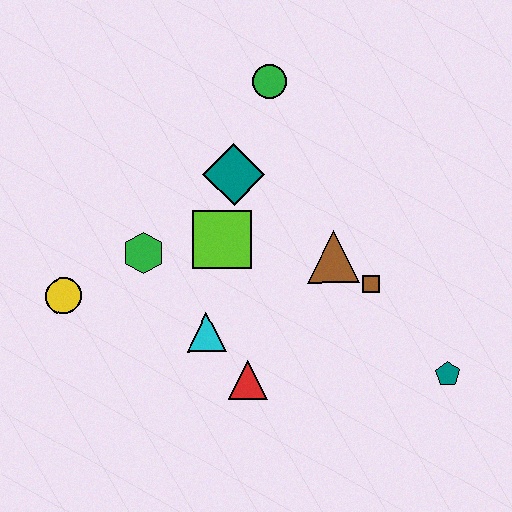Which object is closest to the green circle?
The teal diamond is closest to the green circle.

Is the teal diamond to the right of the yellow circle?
Yes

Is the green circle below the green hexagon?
No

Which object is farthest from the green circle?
The teal pentagon is farthest from the green circle.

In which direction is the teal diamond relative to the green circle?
The teal diamond is below the green circle.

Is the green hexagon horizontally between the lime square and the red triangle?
No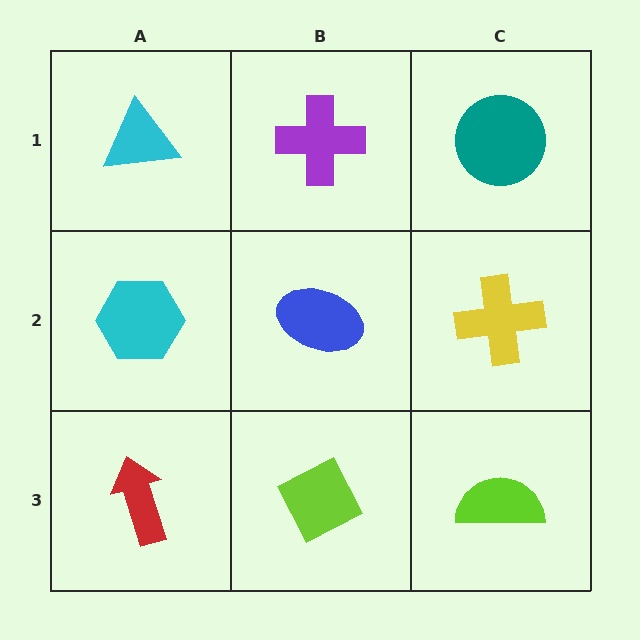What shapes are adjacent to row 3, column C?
A yellow cross (row 2, column C), a lime diamond (row 3, column B).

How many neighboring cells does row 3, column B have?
3.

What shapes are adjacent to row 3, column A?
A cyan hexagon (row 2, column A), a lime diamond (row 3, column B).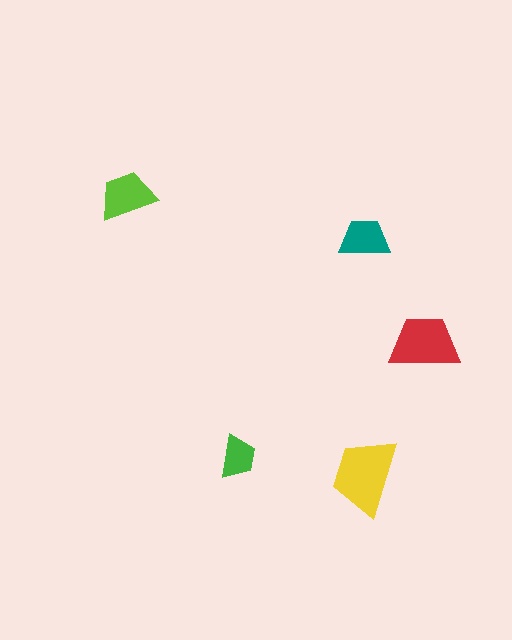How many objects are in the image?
There are 5 objects in the image.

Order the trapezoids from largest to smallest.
the yellow one, the red one, the lime one, the teal one, the green one.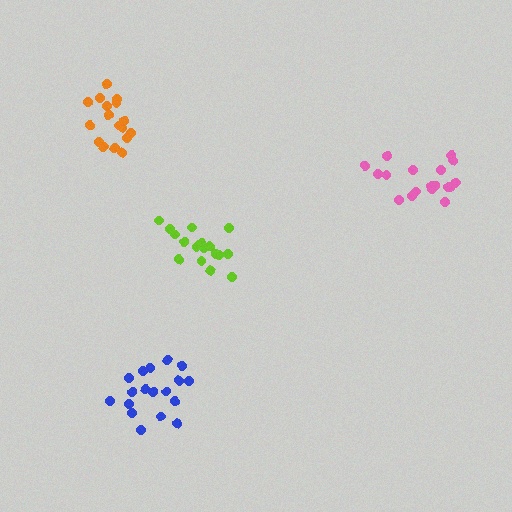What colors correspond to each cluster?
The clusters are colored: lime, pink, blue, orange.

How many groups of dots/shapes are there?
There are 4 groups.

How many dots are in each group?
Group 1: 17 dots, Group 2: 18 dots, Group 3: 18 dots, Group 4: 17 dots (70 total).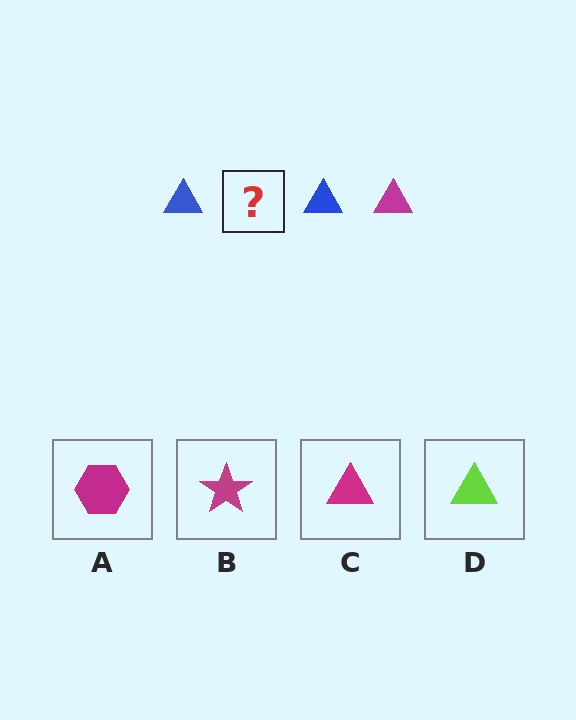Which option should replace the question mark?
Option C.